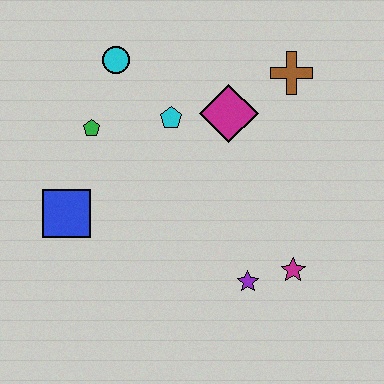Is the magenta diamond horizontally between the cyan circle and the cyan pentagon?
No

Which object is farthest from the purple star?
The cyan circle is farthest from the purple star.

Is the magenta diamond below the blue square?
No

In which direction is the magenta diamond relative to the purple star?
The magenta diamond is above the purple star.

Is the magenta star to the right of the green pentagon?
Yes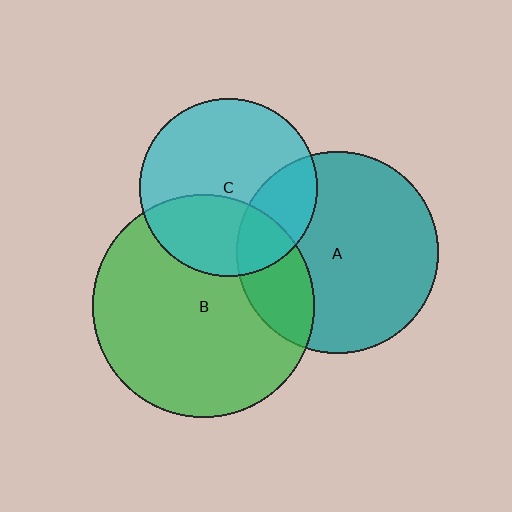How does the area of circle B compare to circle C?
Approximately 1.6 times.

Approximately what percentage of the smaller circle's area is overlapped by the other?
Approximately 35%.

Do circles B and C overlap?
Yes.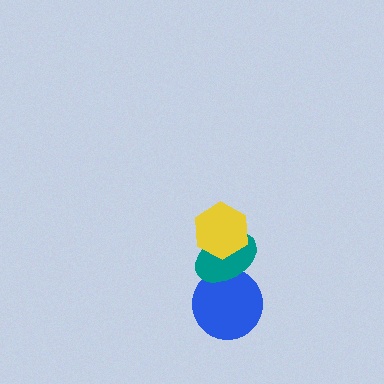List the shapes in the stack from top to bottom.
From top to bottom: the yellow hexagon, the teal ellipse, the blue circle.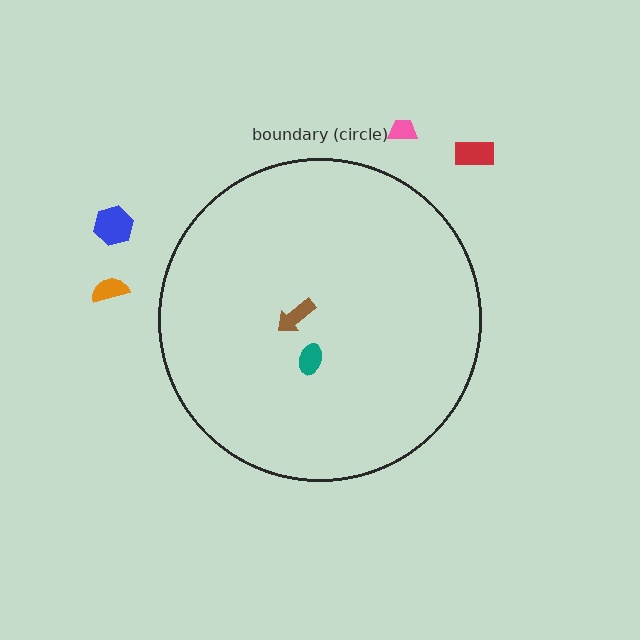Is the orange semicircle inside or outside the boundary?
Outside.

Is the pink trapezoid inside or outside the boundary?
Outside.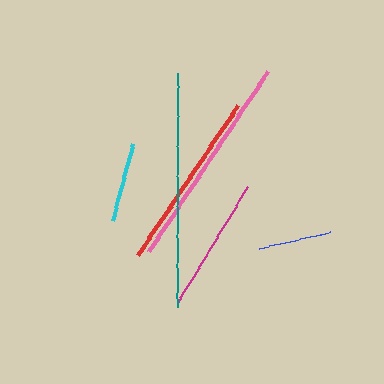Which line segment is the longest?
The teal line is the longest at approximately 233 pixels.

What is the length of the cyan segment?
The cyan segment is approximately 80 pixels long.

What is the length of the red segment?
The red segment is approximately 181 pixels long.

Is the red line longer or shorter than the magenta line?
The red line is longer than the magenta line.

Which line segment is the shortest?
The blue line is the shortest at approximately 73 pixels.